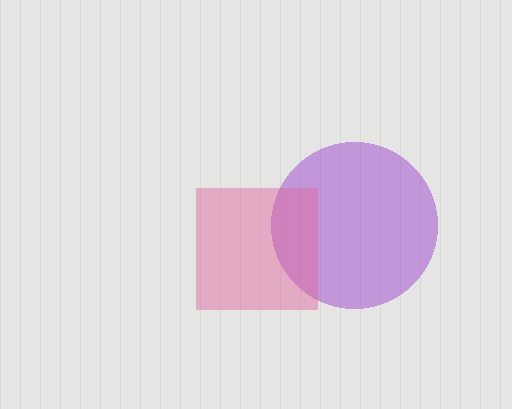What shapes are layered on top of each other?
The layered shapes are: a purple circle, a pink square.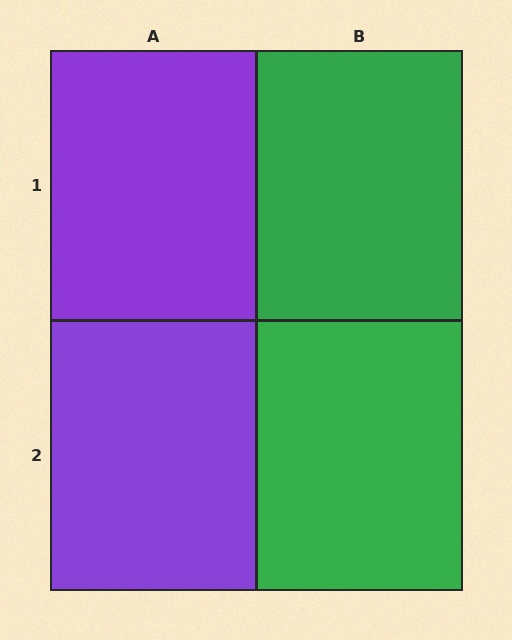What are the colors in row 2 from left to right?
Purple, green.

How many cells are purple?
2 cells are purple.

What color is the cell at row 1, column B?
Green.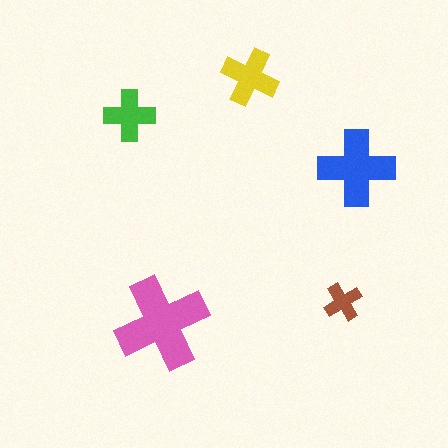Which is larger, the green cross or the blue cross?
The blue one.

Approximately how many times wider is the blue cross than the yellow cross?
About 1.5 times wider.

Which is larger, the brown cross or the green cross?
The green one.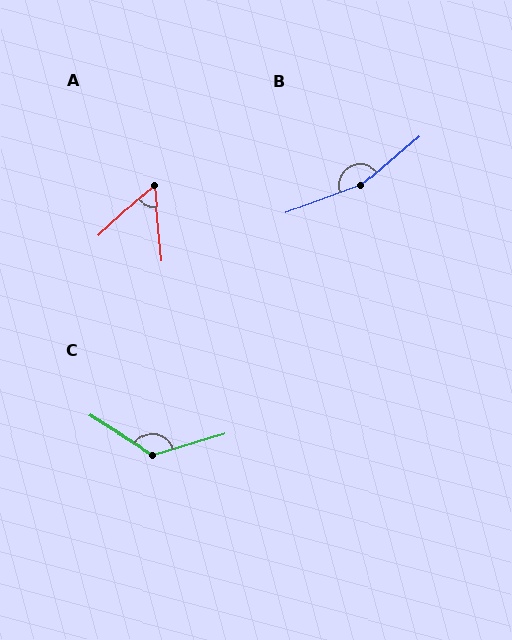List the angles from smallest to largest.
A (52°), C (131°), B (161°).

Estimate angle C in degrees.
Approximately 131 degrees.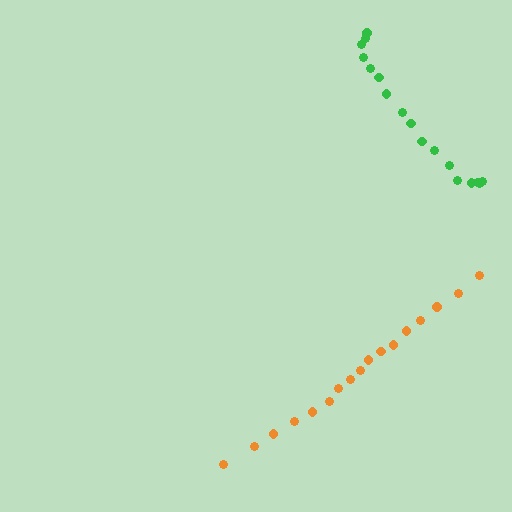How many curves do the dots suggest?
There are 2 distinct paths.